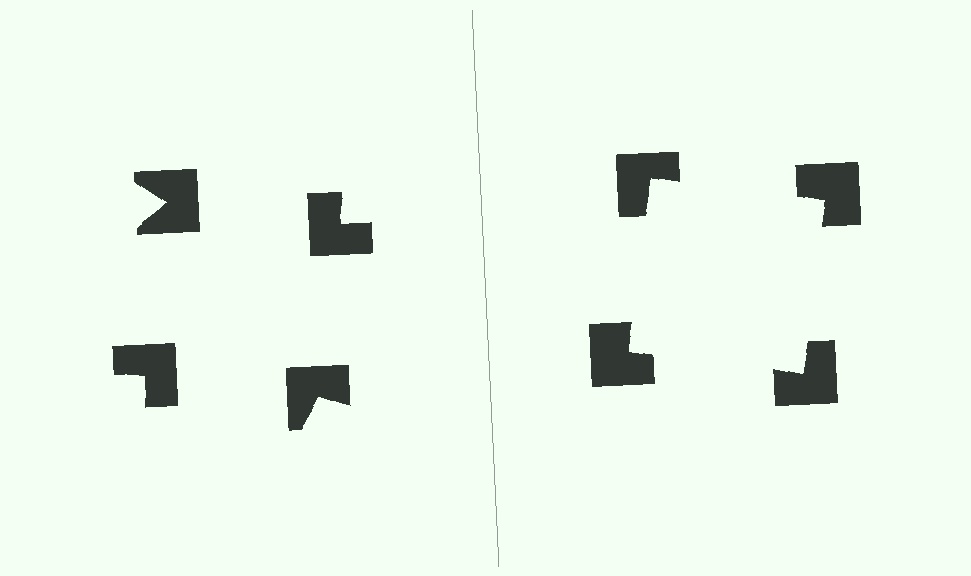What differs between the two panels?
The notched squares are positioned identically on both sides; only the wedge orientations differ. On the right they align to a square; on the left they are misaligned.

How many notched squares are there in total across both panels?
8 — 4 on each side.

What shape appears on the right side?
An illusory square.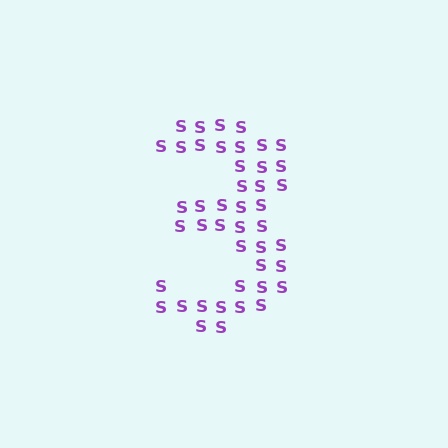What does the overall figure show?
The overall figure shows the digit 3.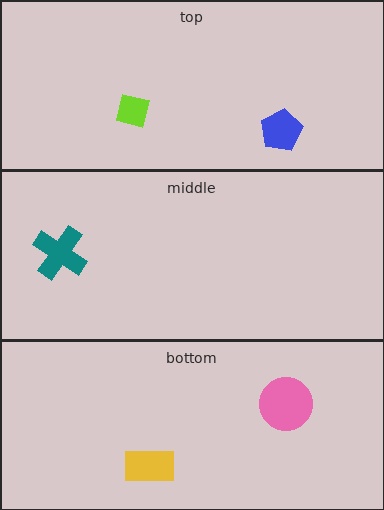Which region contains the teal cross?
The middle region.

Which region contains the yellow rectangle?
The bottom region.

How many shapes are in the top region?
2.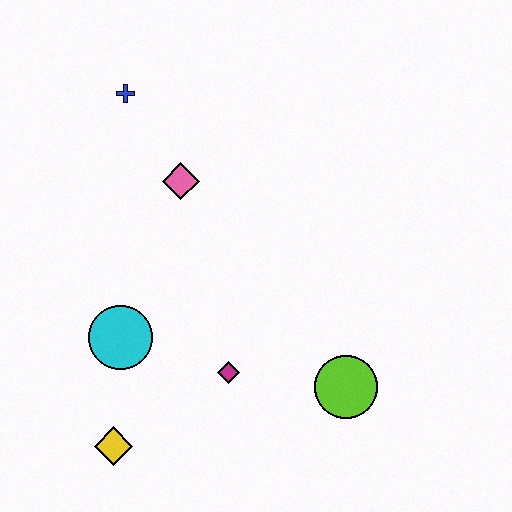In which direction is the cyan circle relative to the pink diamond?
The cyan circle is below the pink diamond.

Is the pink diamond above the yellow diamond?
Yes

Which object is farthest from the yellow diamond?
The blue cross is farthest from the yellow diamond.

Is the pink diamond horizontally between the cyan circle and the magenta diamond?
Yes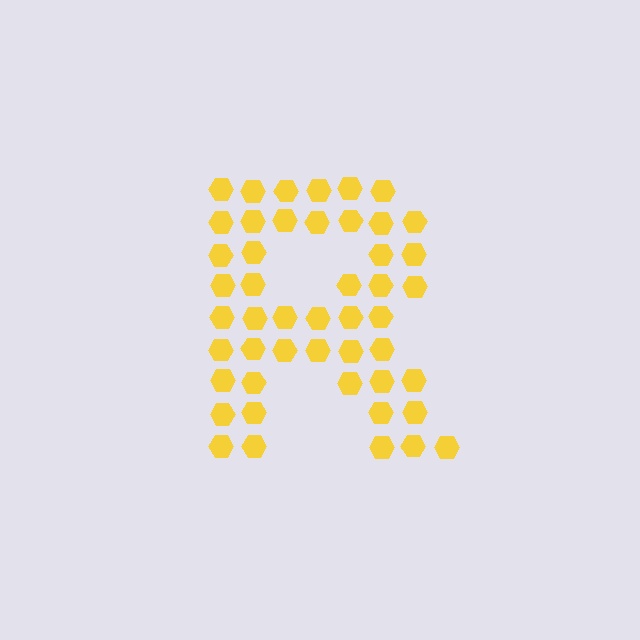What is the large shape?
The large shape is the letter R.